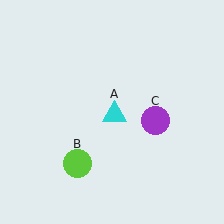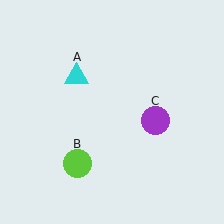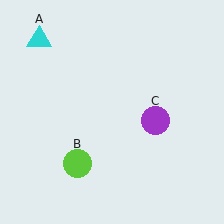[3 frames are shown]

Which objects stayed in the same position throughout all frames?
Lime circle (object B) and purple circle (object C) remained stationary.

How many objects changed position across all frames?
1 object changed position: cyan triangle (object A).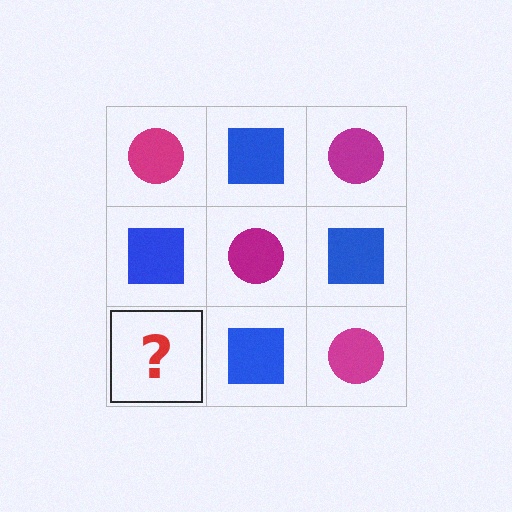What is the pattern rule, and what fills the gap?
The rule is that it alternates magenta circle and blue square in a checkerboard pattern. The gap should be filled with a magenta circle.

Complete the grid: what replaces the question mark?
The question mark should be replaced with a magenta circle.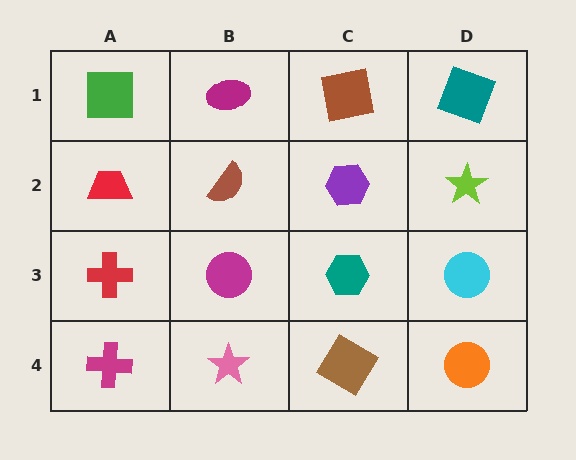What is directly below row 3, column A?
A magenta cross.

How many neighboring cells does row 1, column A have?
2.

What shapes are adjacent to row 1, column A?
A red trapezoid (row 2, column A), a magenta ellipse (row 1, column B).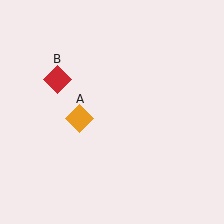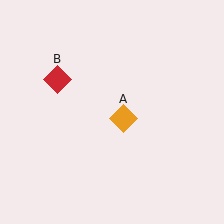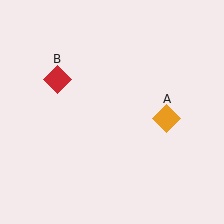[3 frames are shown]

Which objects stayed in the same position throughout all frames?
Red diamond (object B) remained stationary.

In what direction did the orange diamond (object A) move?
The orange diamond (object A) moved right.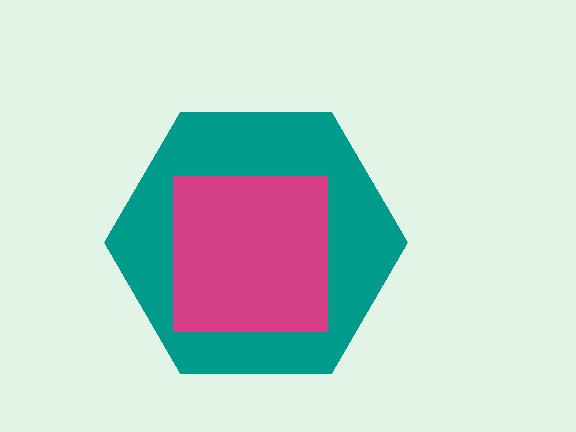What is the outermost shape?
The teal hexagon.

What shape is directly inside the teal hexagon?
The magenta square.